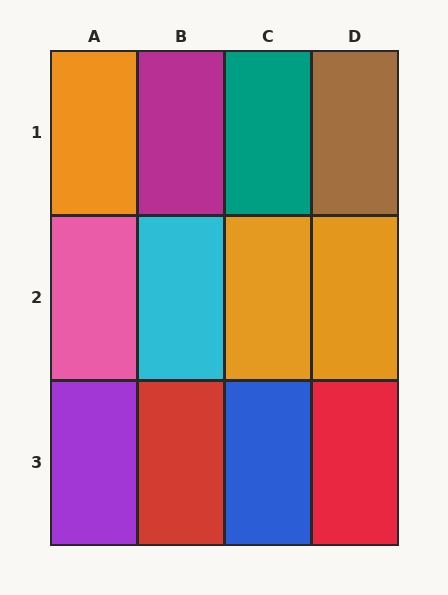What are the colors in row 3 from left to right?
Purple, red, blue, red.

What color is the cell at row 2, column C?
Orange.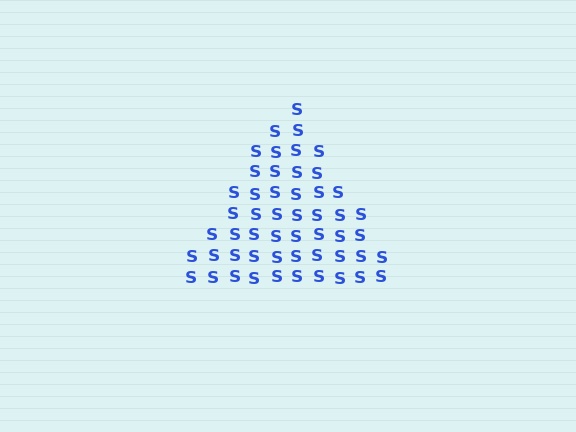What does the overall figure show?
The overall figure shows a triangle.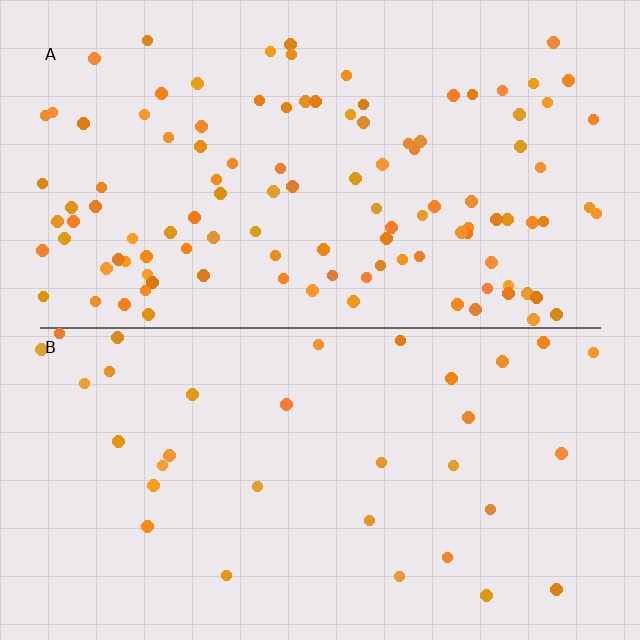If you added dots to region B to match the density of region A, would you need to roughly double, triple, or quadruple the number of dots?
Approximately triple.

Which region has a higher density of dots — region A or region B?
A (the top).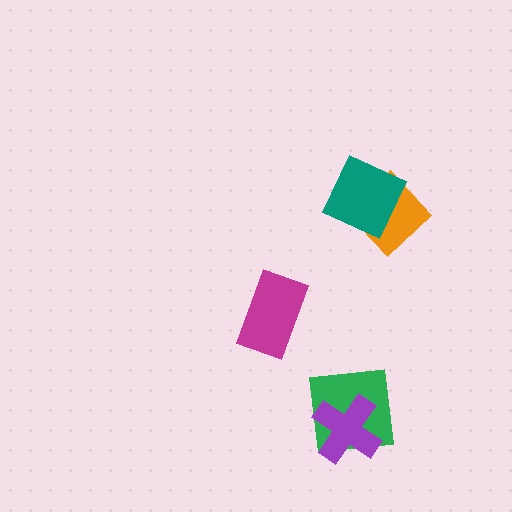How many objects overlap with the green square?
1 object overlaps with the green square.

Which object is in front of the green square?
The purple cross is in front of the green square.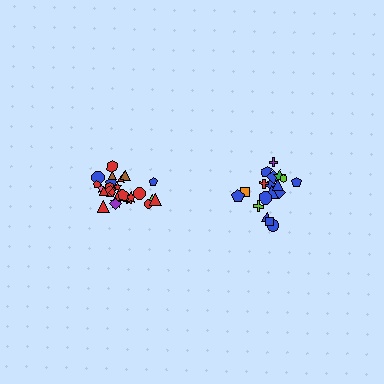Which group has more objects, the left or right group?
The left group.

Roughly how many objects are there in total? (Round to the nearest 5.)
Roughly 45 objects in total.